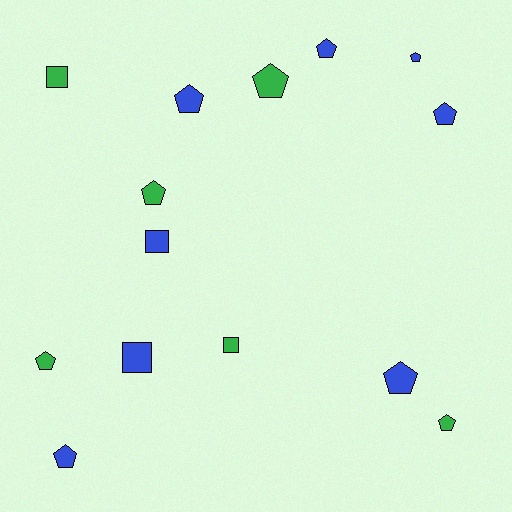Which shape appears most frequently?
Pentagon, with 10 objects.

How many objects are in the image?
There are 14 objects.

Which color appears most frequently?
Blue, with 8 objects.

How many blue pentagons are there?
There are 6 blue pentagons.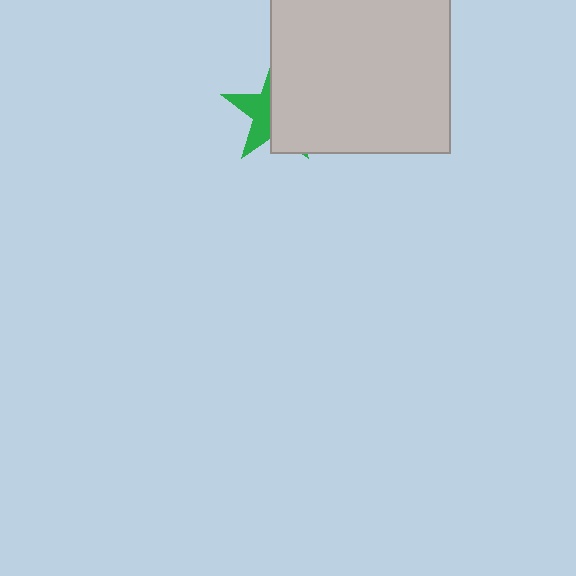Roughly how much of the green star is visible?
A small part of it is visible (roughly 40%).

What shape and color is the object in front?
The object in front is a light gray square.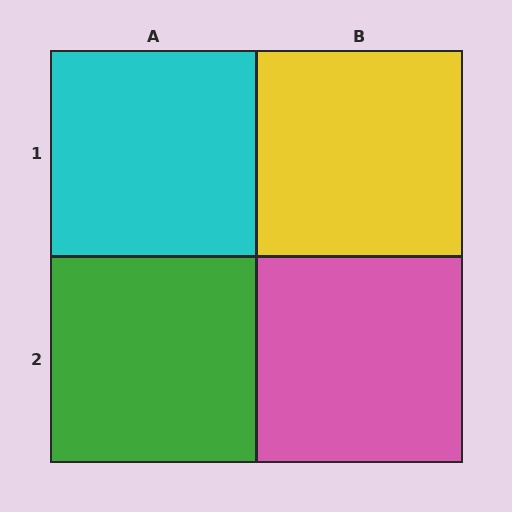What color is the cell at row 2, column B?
Pink.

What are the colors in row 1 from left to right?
Cyan, yellow.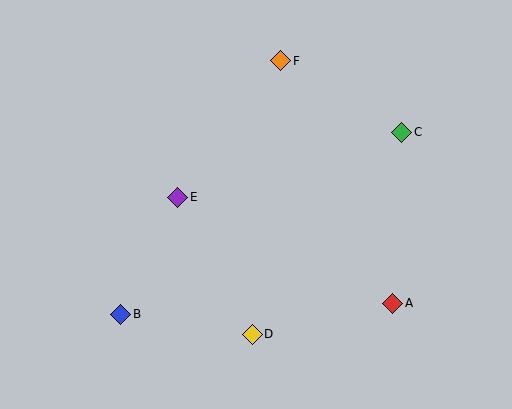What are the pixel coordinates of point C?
Point C is at (402, 132).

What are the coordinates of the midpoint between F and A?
The midpoint between F and A is at (337, 182).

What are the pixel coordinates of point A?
Point A is at (392, 303).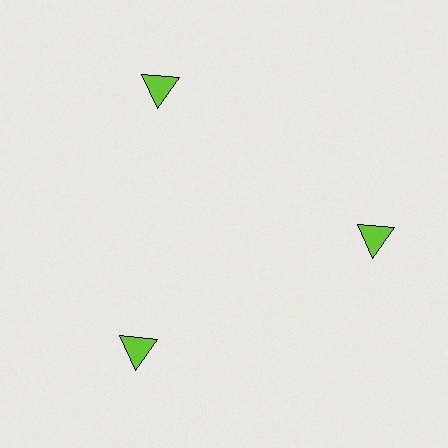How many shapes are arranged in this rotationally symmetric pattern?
There are 3 shapes, arranged in 3 groups of 1.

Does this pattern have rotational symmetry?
Yes, this pattern has 3-fold rotational symmetry. It looks the same after rotating 120 degrees around the center.